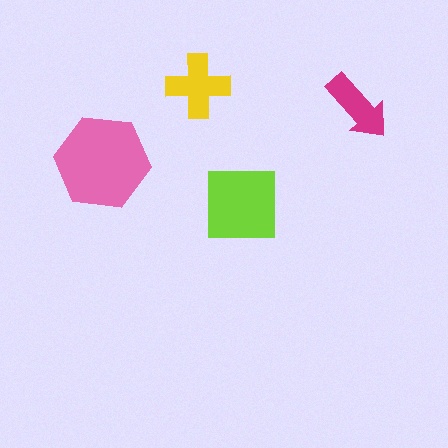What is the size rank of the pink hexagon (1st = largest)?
1st.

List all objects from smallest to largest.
The magenta arrow, the yellow cross, the lime square, the pink hexagon.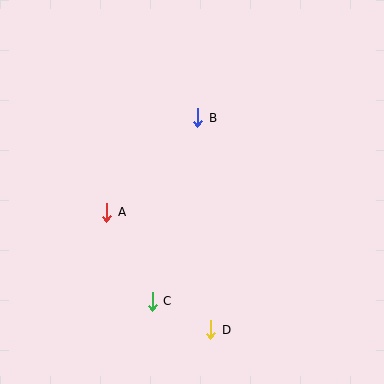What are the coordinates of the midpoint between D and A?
The midpoint between D and A is at (159, 271).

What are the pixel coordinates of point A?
Point A is at (107, 212).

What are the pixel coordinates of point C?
Point C is at (152, 302).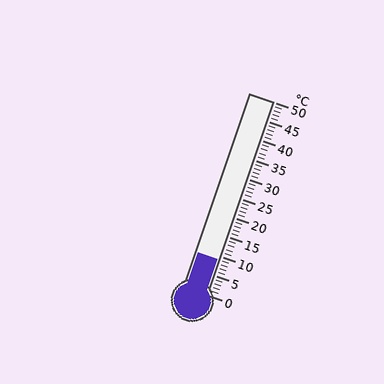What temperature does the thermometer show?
The thermometer shows approximately 9°C.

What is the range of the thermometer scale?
The thermometer scale ranges from 0°C to 50°C.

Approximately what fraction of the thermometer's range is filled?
The thermometer is filled to approximately 20% of its range.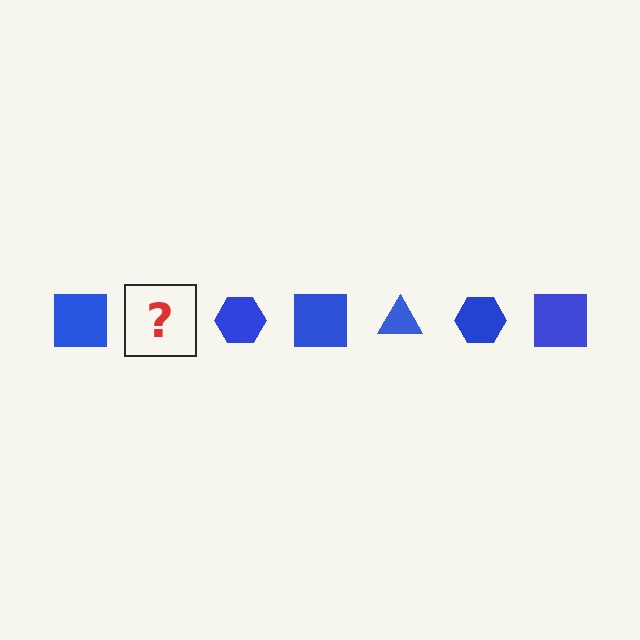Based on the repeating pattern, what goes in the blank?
The blank should be a blue triangle.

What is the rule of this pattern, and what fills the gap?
The rule is that the pattern cycles through square, triangle, hexagon shapes in blue. The gap should be filled with a blue triangle.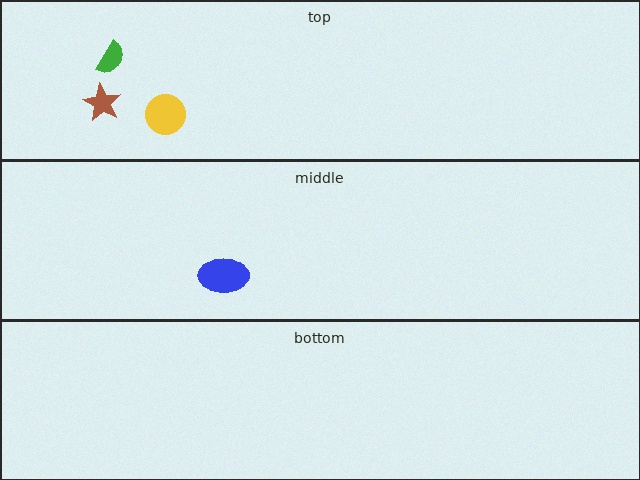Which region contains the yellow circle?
The top region.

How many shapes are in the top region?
3.